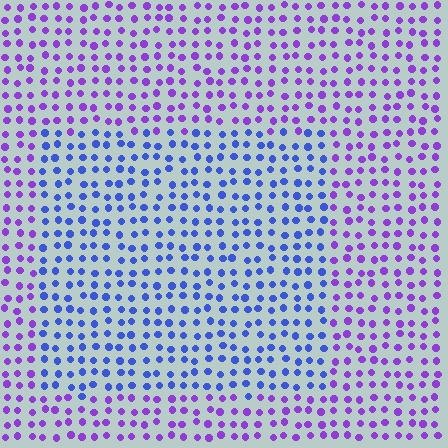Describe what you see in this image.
The image is filled with small purple elements in a uniform arrangement. A rectangle-shaped region is visible where the elements are tinted to a slightly different hue, forming a subtle color boundary.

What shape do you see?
I see a rectangle.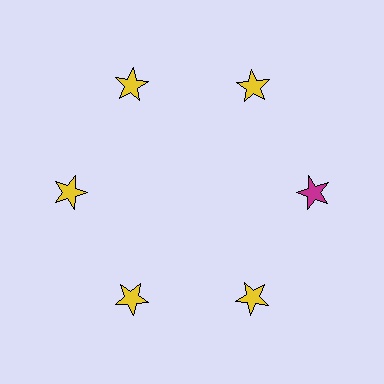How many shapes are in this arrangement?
There are 6 shapes arranged in a ring pattern.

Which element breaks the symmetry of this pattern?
The magenta star at roughly the 3 o'clock position breaks the symmetry. All other shapes are yellow stars.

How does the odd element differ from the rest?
It has a different color: magenta instead of yellow.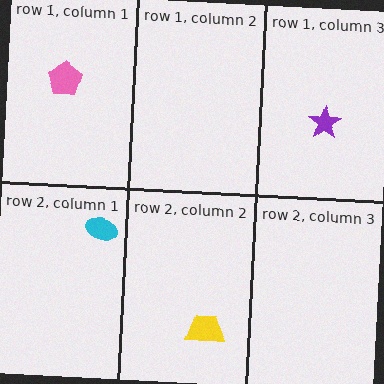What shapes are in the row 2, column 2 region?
The yellow trapezoid.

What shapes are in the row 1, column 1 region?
The pink pentagon.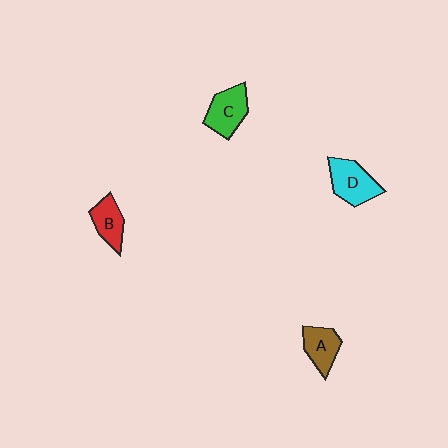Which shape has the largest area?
Shape D (cyan).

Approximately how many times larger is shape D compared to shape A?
Approximately 1.3 times.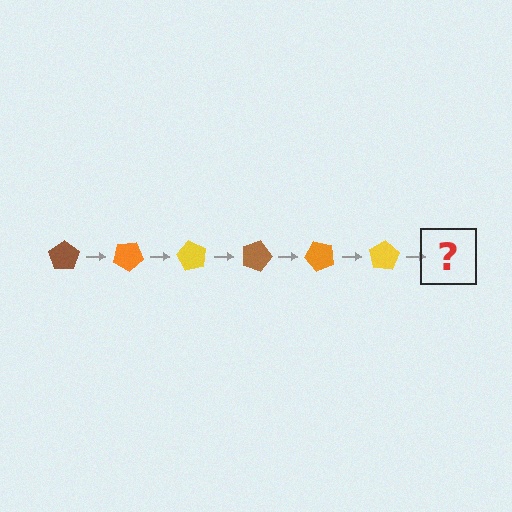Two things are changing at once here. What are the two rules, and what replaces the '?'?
The two rules are that it rotates 30 degrees each step and the color cycles through brown, orange, and yellow. The '?' should be a brown pentagon, rotated 180 degrees from the start.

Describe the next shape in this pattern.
It should be a brown pentagon, rotated 180 degrees from the start.